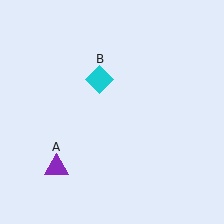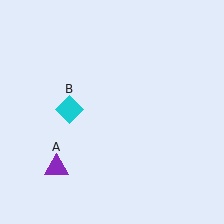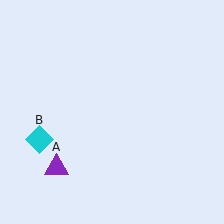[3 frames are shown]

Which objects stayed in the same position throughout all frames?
Purple triangle (object A) remained stationary.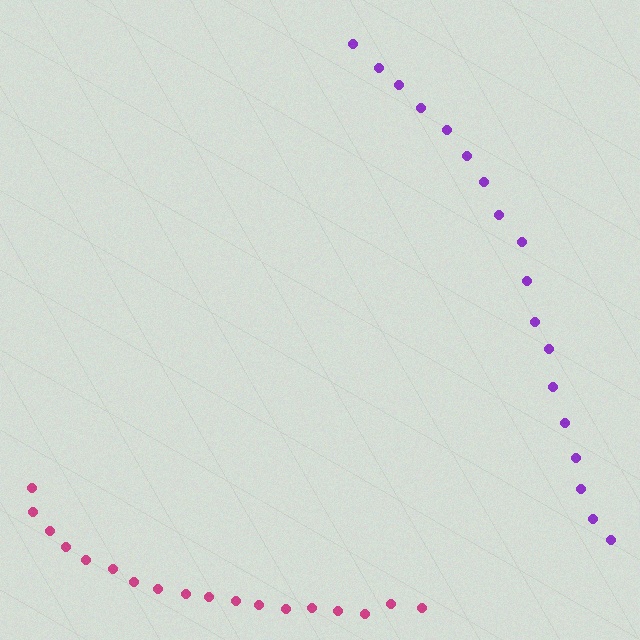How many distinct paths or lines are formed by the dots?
There are 2 distinct paths.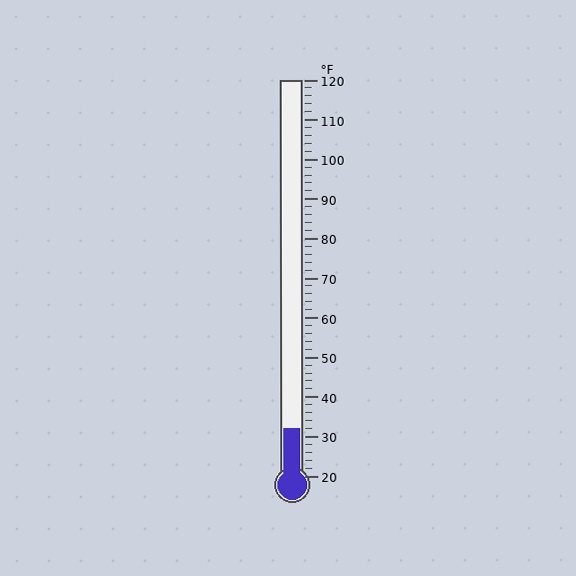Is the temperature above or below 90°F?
The temperature is below 90°F.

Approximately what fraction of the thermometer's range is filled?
The thermometer is filled to approximately 10% of its range.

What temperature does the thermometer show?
The thermometer shows approximately 32°F.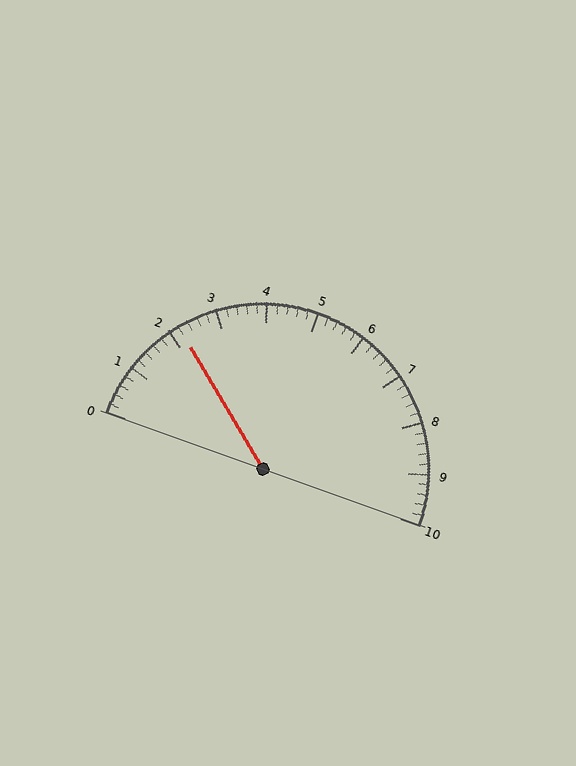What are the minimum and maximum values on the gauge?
The gauge ranges from 0 to 10.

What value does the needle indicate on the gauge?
The needle indicates approximately 2.2.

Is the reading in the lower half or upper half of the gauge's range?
The reading is in the lower half of the range (0 to 10).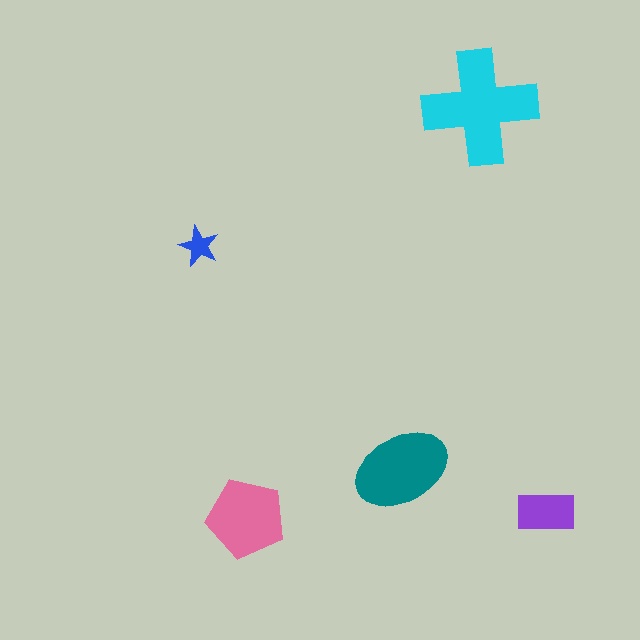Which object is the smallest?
The blue star.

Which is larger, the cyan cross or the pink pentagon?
The cyan cross.